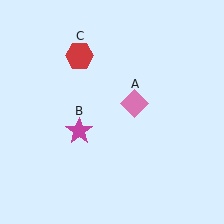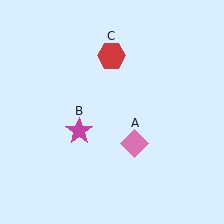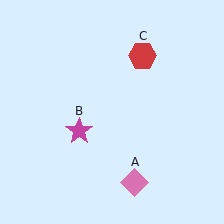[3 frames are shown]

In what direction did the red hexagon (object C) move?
The red hexagon (object C) moved right.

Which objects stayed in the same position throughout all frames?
Magenta star (object B) remained stationary.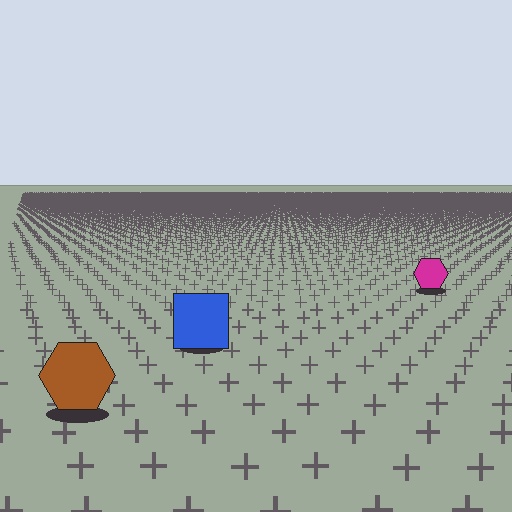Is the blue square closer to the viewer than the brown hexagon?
No. The brown hexagon is closer — you can tell from the texture gradient: the ground texture is coarser near it.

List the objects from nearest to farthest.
From nearest to farthest: the brown hexagon, the blue square, the magenta hexagon.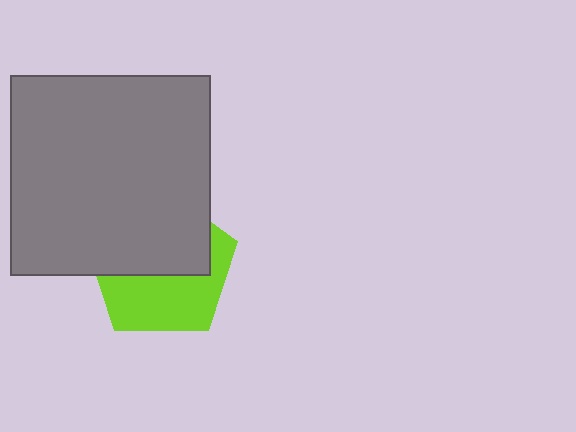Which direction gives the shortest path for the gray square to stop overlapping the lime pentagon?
Moving up gives the shortest separation.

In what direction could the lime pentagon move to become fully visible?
The lime pentagon could move down. That would shift it out from behind the gray square entirely.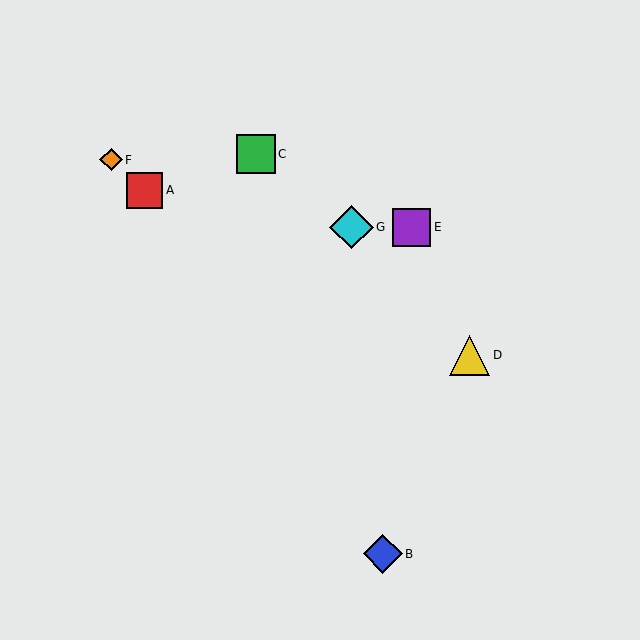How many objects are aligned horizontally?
2 objects (E, G) are aligned horizontally.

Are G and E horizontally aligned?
Yes, both are at y≈227.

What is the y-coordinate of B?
Object B is at y≈554.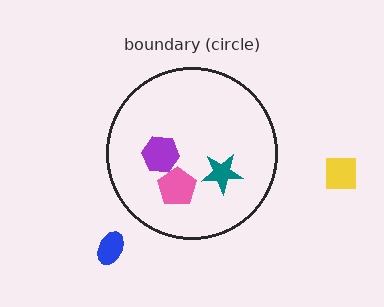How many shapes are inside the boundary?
3 inside, 2 outside.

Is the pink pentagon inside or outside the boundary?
Inside.